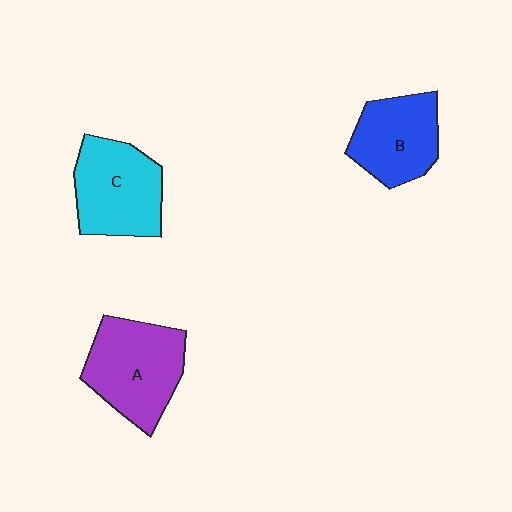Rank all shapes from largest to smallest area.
From largest to smallest: A (purple), C (cyan), B (blue).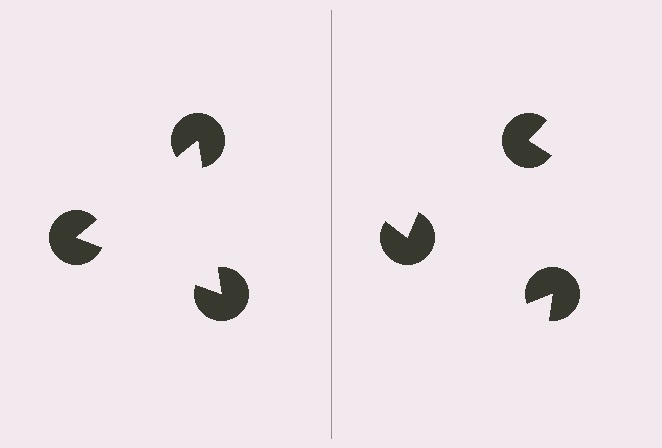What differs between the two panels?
The pac-man discs are positioned identically on both sides; only the wedge orientations differ. On the left they align to a triangle; on the right they are misaligned.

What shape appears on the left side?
An illusory triangle.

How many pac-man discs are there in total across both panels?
6 — 3 on each side.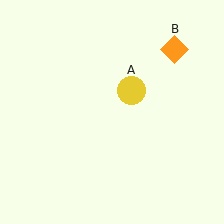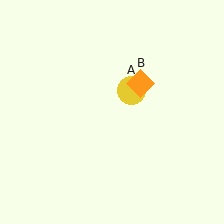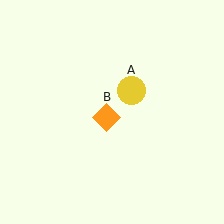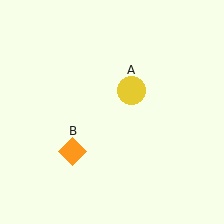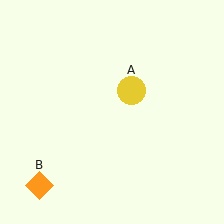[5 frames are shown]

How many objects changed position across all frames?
1 object changed position: orange diamond (object B).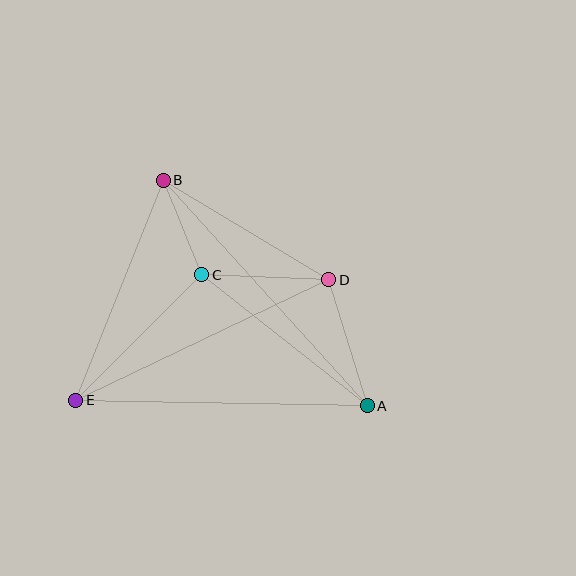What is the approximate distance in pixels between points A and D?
The distance between A and D is approximately 132 pixels.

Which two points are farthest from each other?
Points A and B are farthest from each other.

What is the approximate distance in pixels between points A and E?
The distance between A and E is approximately 291 pixels.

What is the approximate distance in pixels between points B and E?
The distance between B and E is approximately 237 pixels.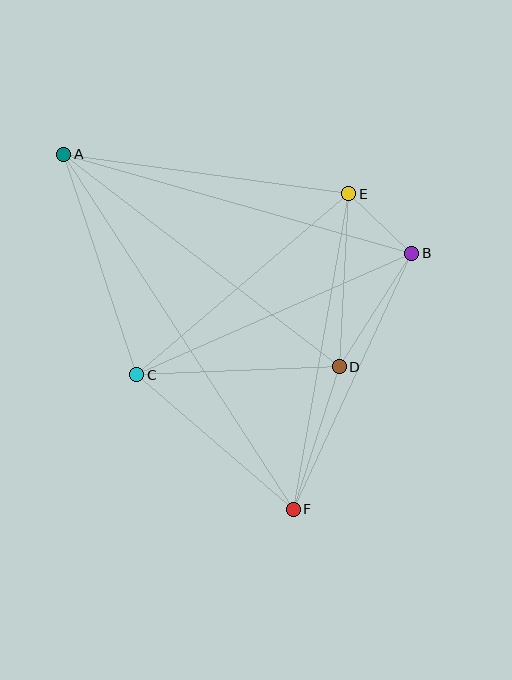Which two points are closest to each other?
Points B and E are closest to each other.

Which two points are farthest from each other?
Points A and F are farthest from each other.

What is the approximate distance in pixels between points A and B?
The distance between A and B is approximately 362 pixels.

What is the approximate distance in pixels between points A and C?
The distance between A and C is approximately 232 pixels.